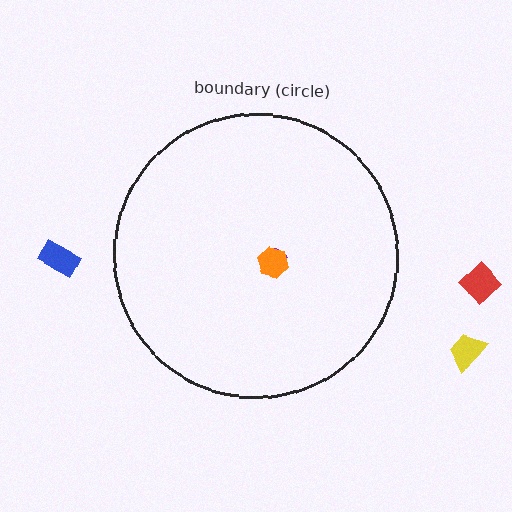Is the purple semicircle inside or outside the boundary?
Inside.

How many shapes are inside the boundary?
2 inside, 3 outside.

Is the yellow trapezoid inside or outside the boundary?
Outside.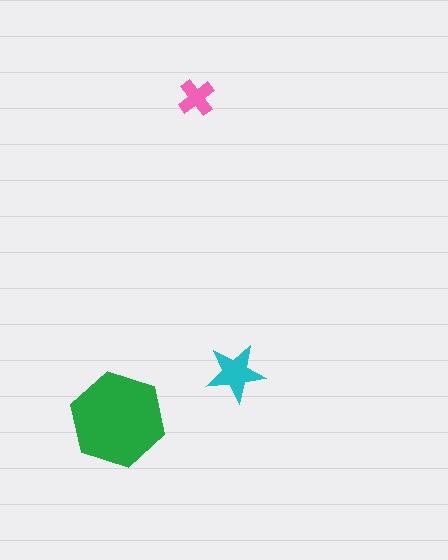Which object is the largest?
The green hexagon.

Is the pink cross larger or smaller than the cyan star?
Smaller.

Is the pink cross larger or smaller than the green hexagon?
Smaller.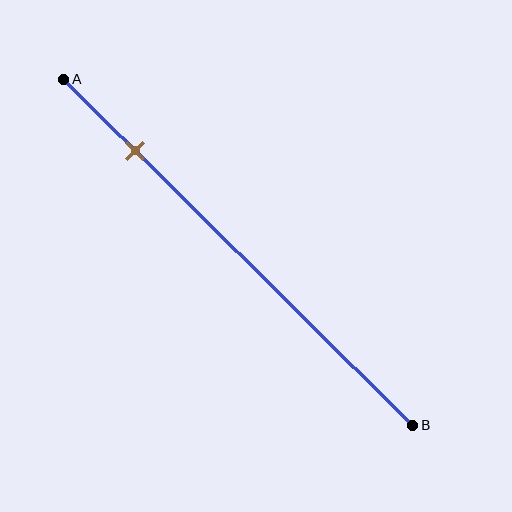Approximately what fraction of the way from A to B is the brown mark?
The brown mark is approximately 20% of the way from A to B.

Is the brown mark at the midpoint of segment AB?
No, the mark is at about 20% from A, not at the 50% midpoint.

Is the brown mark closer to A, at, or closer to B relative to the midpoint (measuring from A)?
The brown mark is closer to point A than the midpoint of segment AB.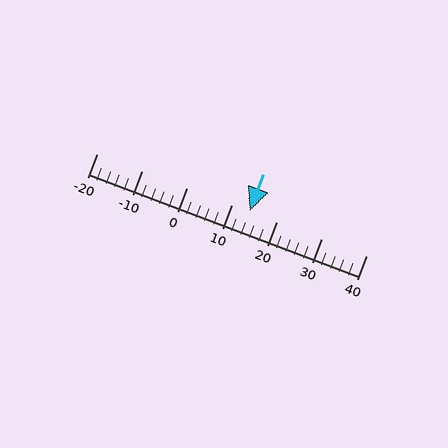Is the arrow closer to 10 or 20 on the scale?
The arrow is closer to 10.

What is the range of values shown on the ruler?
The ruler shows values from -20 to 40.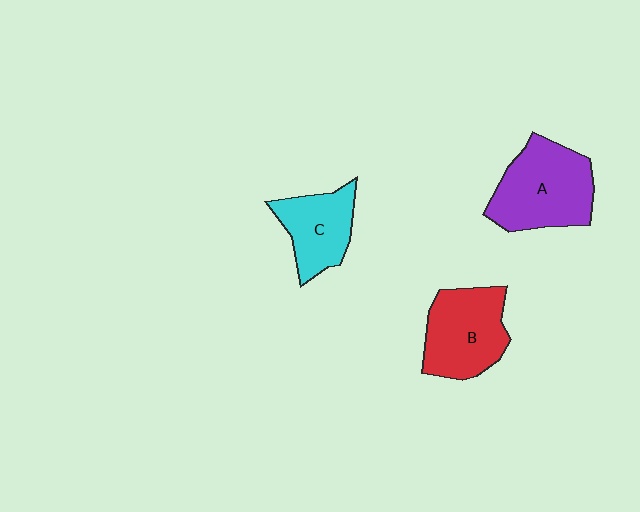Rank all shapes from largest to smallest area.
From largest to smallest: A (purple), B (red), C (cyan).